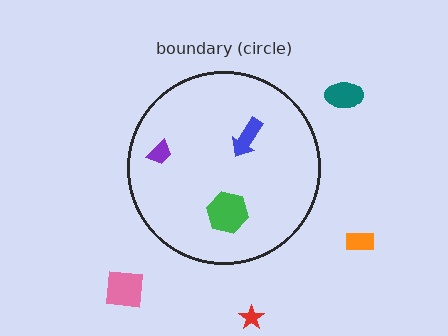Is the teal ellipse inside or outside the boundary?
Outside.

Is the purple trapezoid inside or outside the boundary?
Inside.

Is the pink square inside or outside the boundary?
Outside.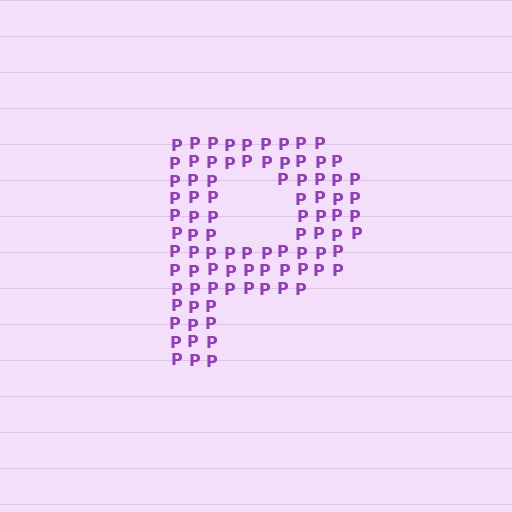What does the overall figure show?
The overall figure shows the letter P.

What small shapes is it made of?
It is made of small letter P's.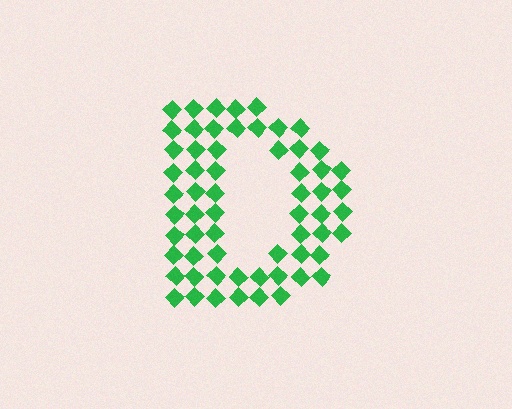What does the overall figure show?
The overall figure shows the letter D.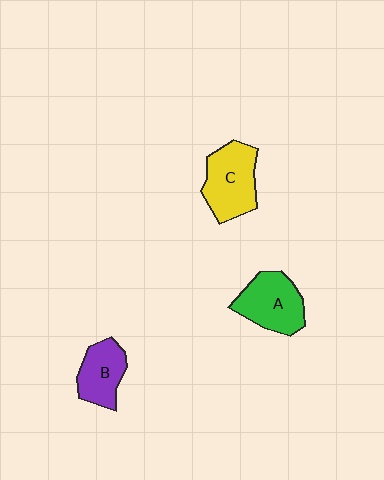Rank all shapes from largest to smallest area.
From largest to smallest: C (yellow), A (green), B (purple).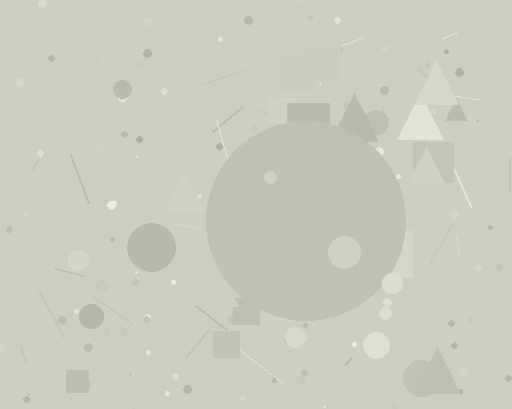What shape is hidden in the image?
A circle is hidden in the image.